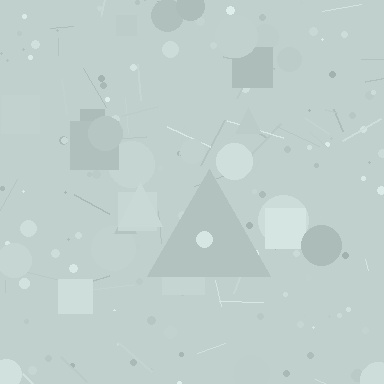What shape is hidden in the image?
A triangle is hidden in the image.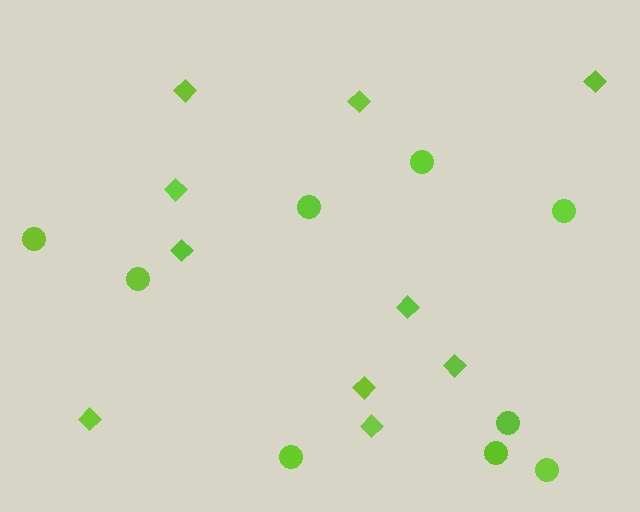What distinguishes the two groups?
There are 2 groups: one group of diamonds (10) and one group of circles (9).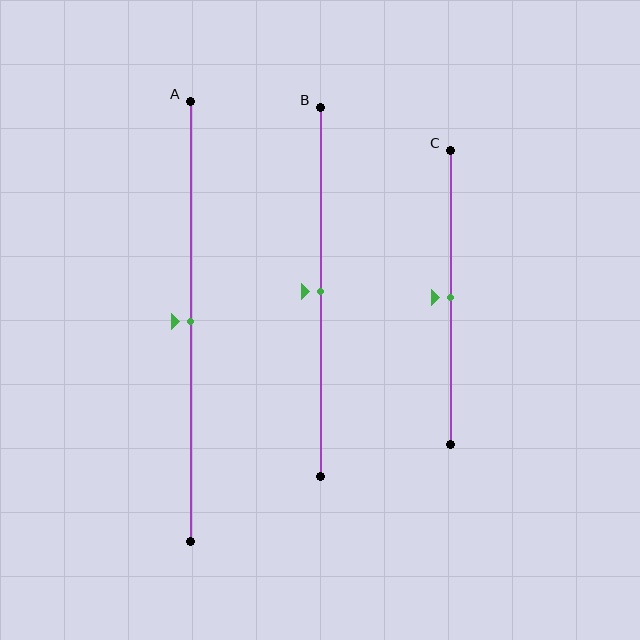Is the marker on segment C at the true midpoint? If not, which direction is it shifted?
Yes, the marker on segment C is at the true midpoint.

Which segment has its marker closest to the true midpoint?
Segment A has its marker closest to the true midpoint.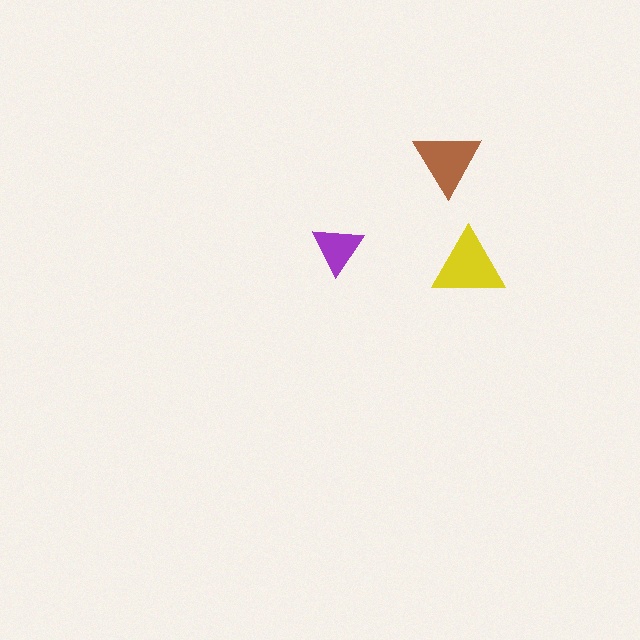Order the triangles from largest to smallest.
the yellow one, the brown one, the purple one.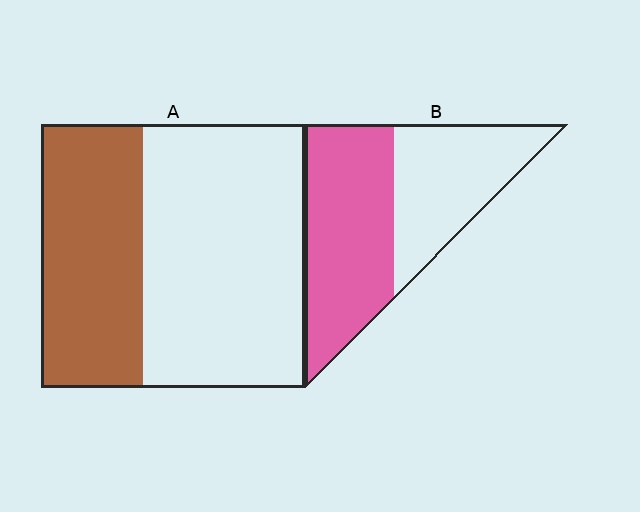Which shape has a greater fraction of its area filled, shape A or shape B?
Shape B.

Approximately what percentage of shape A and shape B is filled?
A is approximately 40% and B is approximately 55%.